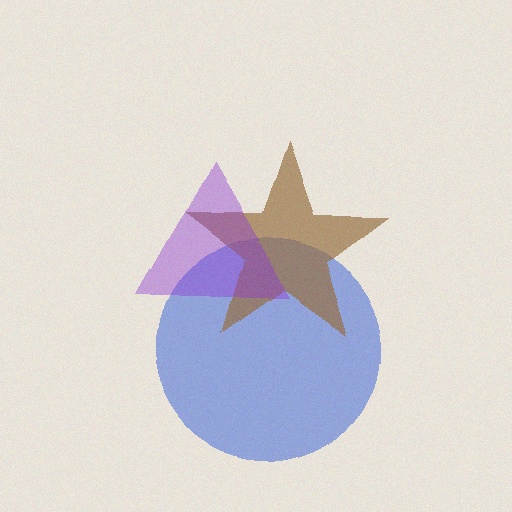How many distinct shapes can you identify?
There are 3 distinct shapes: a blue circle, a brown star, a purple triangle.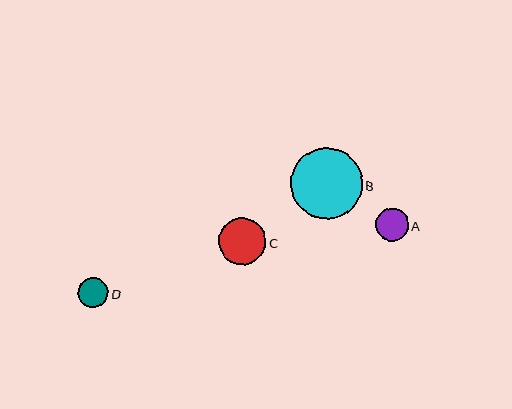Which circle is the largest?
Circle B is the largest with a size of approximately 71 pixels.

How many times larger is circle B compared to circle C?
Circle B is approximately 1.5 times the size of circle C.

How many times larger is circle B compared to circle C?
Circle B is approximately 1.5 times the size of circle C.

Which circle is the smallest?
Circle D is the smallest with a size of approximately 31 pixels.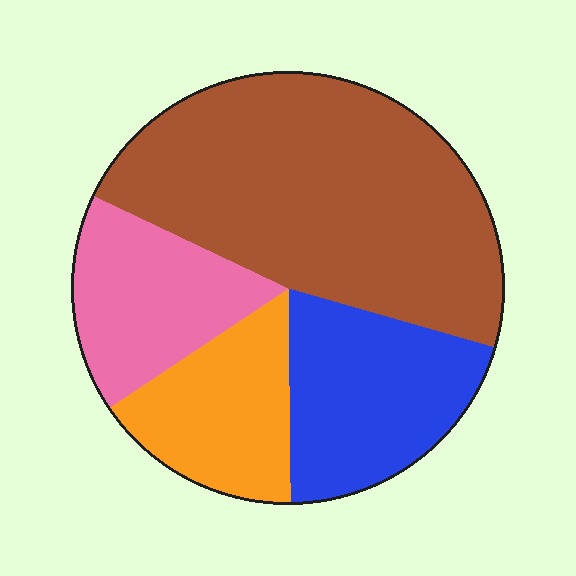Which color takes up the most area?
Brown, at roughly 45%.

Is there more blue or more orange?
Blue.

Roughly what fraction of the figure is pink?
Pink takes up about one sixth (1/6) of the figure.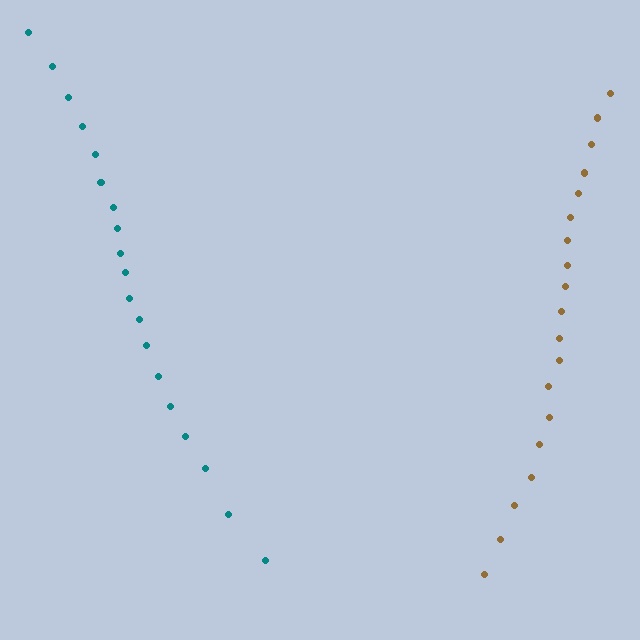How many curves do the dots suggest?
There are 2 distinct paths.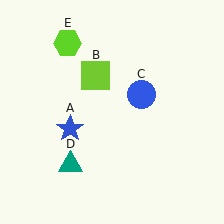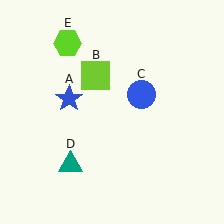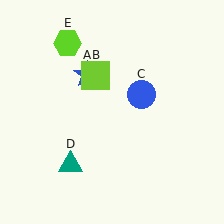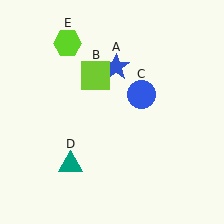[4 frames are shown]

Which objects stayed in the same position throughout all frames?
Lime square (object B) and blue circle (object C) and teal triangle (object D) and lime hexagon (object E) remained stationary.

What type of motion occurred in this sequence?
The blue star (object A) rotated clockwise around the center of the scene.